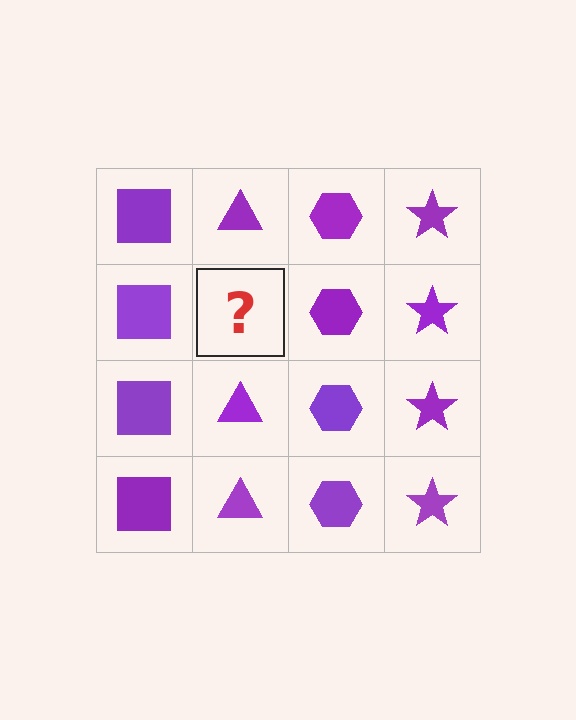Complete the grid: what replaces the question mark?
The question mark should be replaced with a purple triangle.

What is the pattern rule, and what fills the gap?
The rule is that each column has a consistent shape. The gap should be filled with a purple triangle.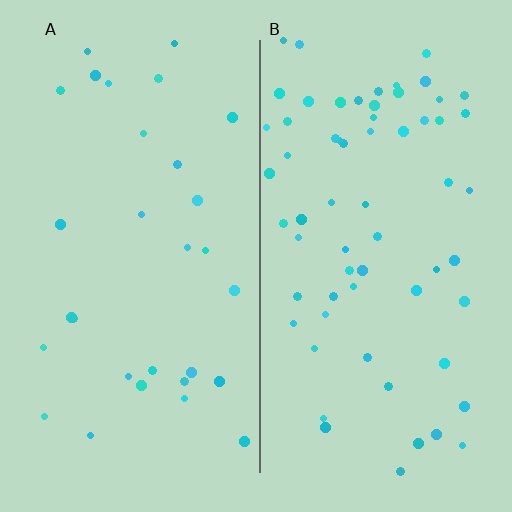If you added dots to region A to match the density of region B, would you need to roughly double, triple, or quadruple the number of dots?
Approximately double.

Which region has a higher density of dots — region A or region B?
B (the right).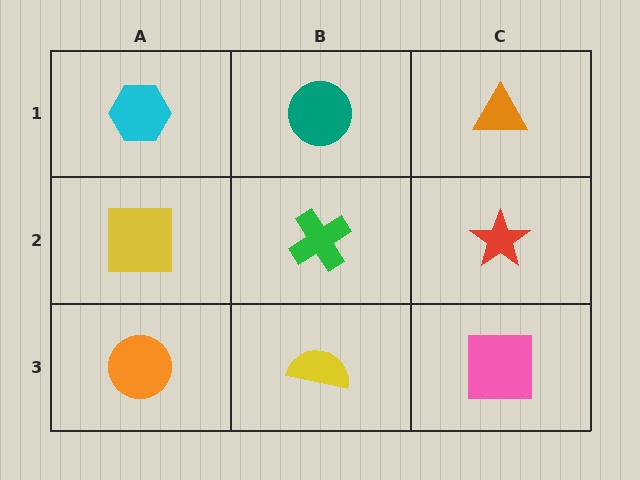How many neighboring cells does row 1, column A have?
2.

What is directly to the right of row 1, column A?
A teal circle.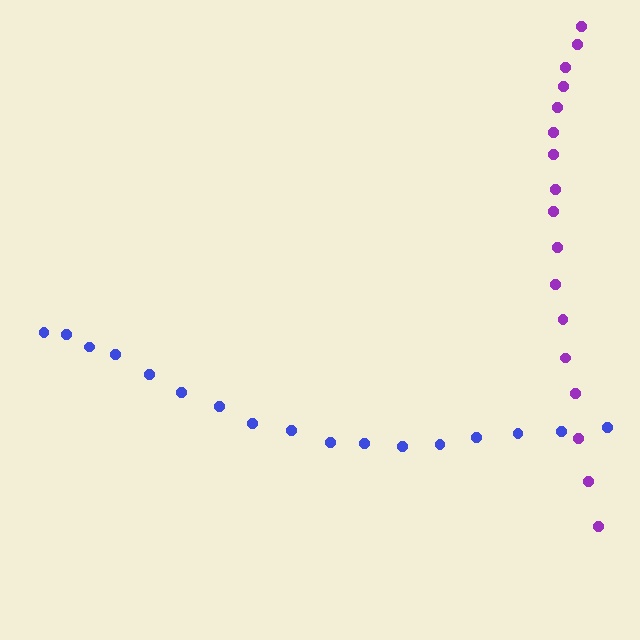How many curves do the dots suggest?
There are 2 distinct paths.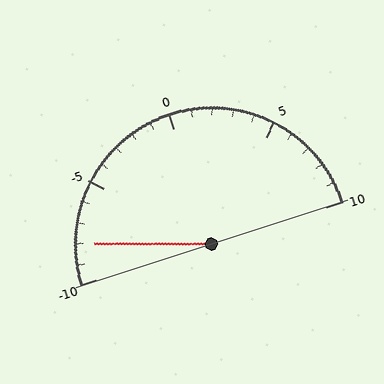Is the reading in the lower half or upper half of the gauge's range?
The reading is in the lower half of the range (-10 to 10).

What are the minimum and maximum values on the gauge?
The gauge ranges from -10 to 10.